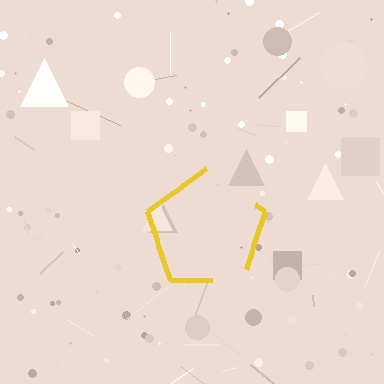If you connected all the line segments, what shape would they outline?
They would outline a pentagon.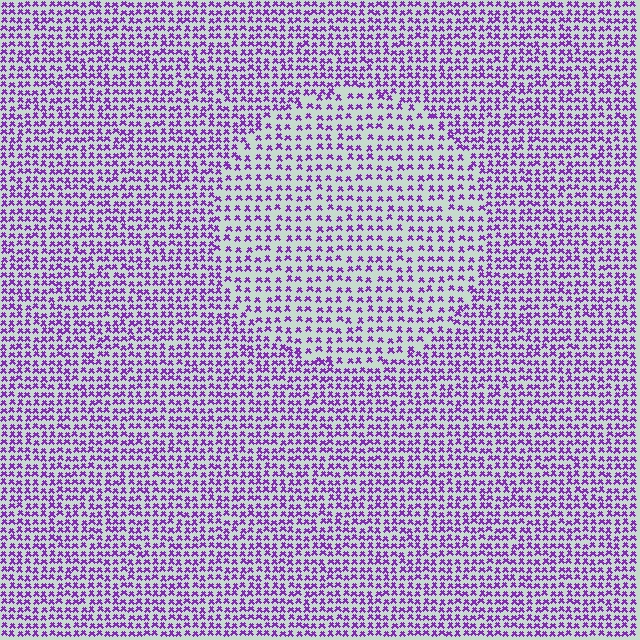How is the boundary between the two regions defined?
The boundary is defined by a change in element density (approximately 1.6x ratio). All elements are the same color, size, and shape.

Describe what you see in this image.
The image contains small purple elements arranged at two different densities. A circle-shaped region is visible where the elements are less densely packed than the surrounding area.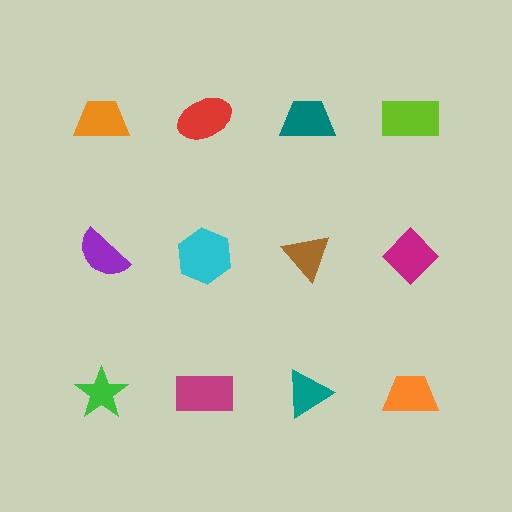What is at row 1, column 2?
A red ellipse.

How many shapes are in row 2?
4 shapes.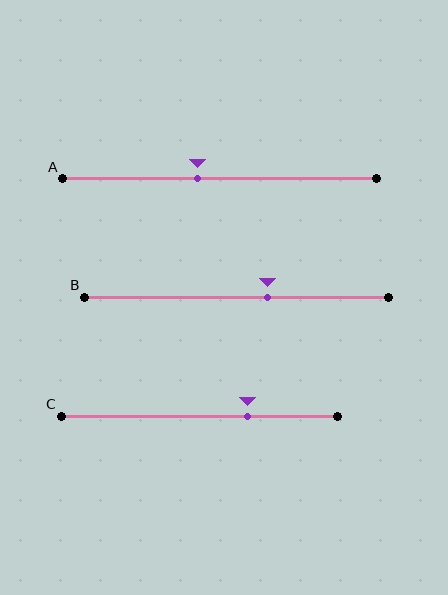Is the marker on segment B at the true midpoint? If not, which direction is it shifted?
No, the marker on segment B is shifted to the right by about 10% of the segment length.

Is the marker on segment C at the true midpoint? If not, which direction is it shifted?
No, the marker on segment C is shifted to the right by about 17% of the segment length.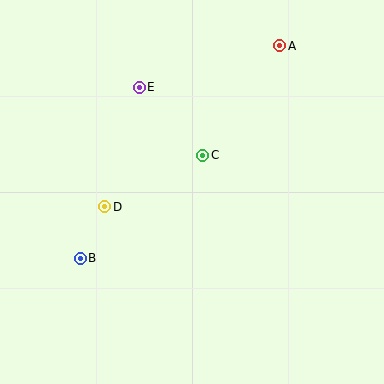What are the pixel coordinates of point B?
Point B is at (80, 258).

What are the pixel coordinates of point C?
Point C is at (203, 155).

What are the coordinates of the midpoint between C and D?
The midpoint between C and D is at (154, 181).